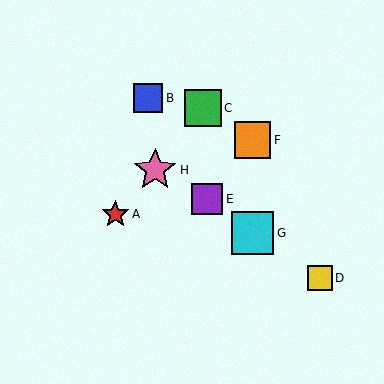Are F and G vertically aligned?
Yes, both are at x≈252.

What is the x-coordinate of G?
Object G is at x≈252.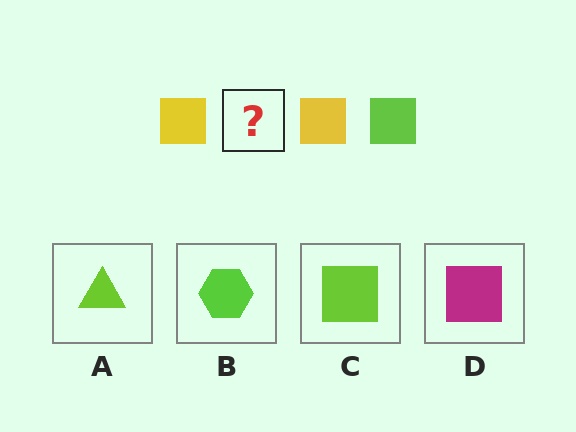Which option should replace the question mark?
Option C.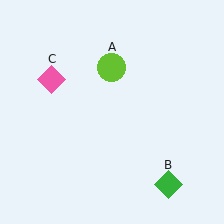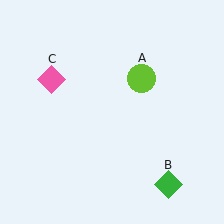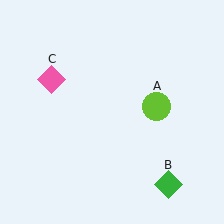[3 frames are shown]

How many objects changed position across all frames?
1 object changed position: lime circle (object A).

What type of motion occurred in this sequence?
The lime circle (object A) rotated clockwise around the center of the scene.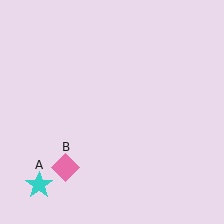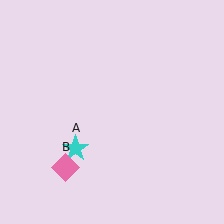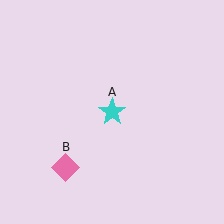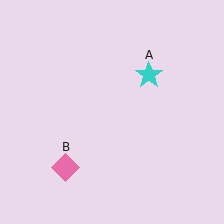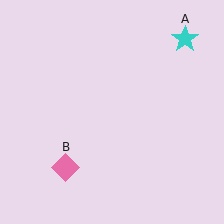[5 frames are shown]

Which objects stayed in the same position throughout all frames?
Pink diamond (object B) remained stationary.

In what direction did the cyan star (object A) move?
The cyan star (object A) moved up and to the right.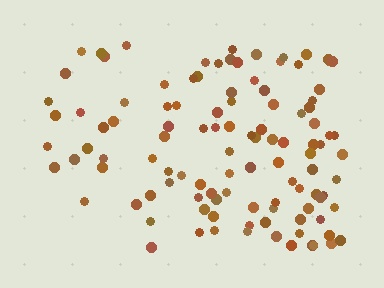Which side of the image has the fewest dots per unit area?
The left.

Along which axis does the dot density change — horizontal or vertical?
Horizontal.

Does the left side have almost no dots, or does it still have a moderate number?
Still a moderate number, just noticeably fewer than the right.